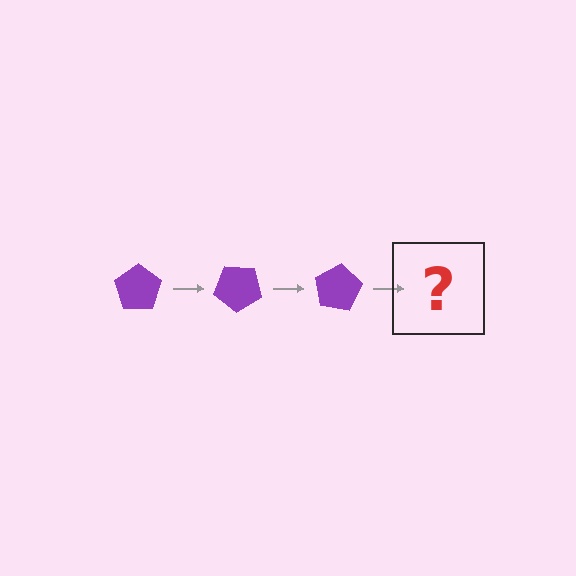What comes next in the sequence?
The next element should be a purple pentagon rotated 120 degrees.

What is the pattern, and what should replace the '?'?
The pattern is that the pentagon rotates 40 degrees each step. The '?' should be a purple pentagon rotated 120 degrees.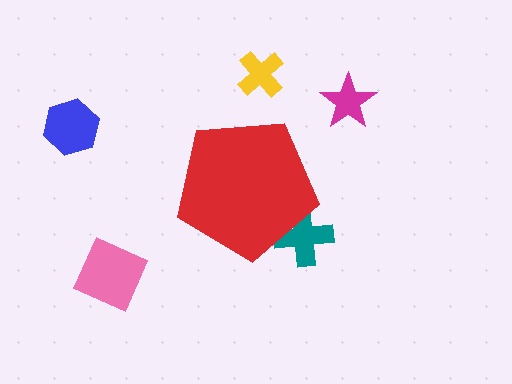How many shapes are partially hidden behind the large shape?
1 shape is partially hidden.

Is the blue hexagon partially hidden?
No, the blue hexagon is fully visible.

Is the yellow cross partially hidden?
No, the yellow cross is fully visible.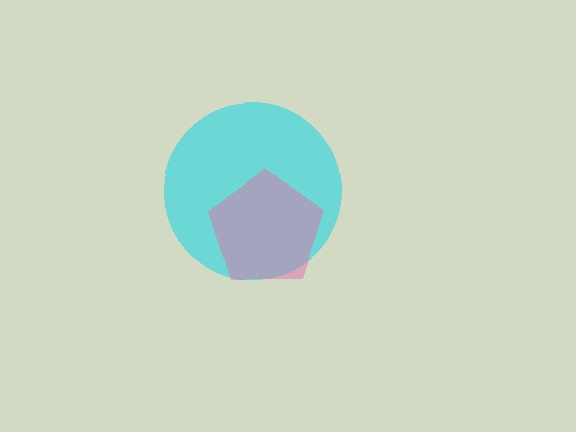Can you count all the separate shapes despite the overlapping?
Yes, there are 2 separate shapes.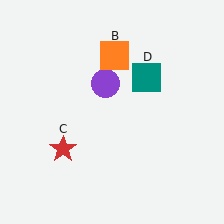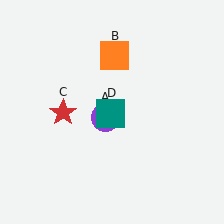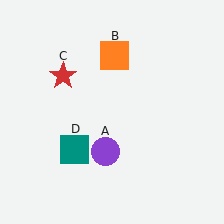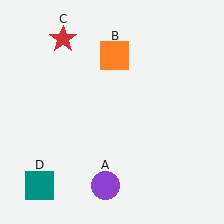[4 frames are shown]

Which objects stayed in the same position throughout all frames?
Orange square (object B) remained stationary.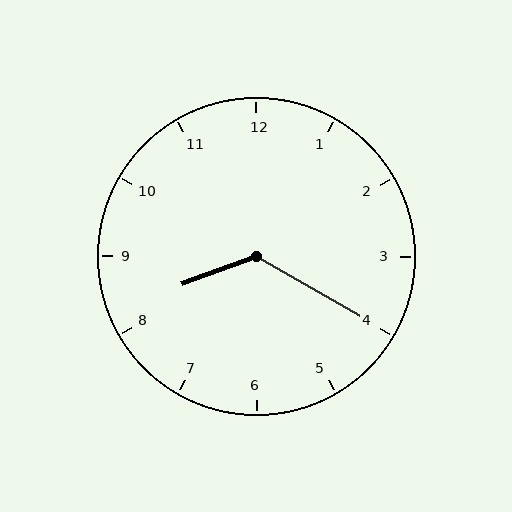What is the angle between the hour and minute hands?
Approximately 130 degrees.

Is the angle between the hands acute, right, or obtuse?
It is obtuse.